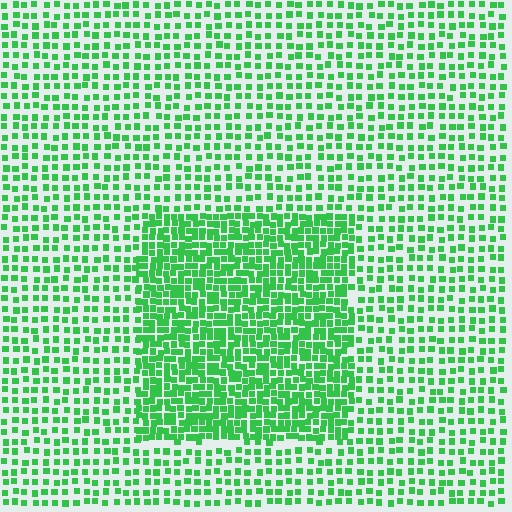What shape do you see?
I see a rectangle.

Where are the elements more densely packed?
The elements are more densely packed inside the rectangle boundary.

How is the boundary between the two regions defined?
The boundary is defined by a change in element density (approximately 2.0x ratio). All elements are the same color, size, and shape.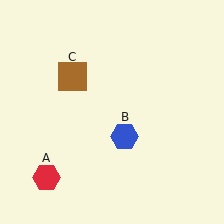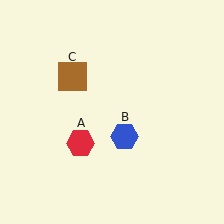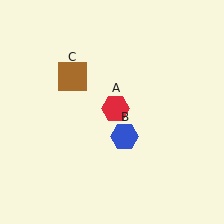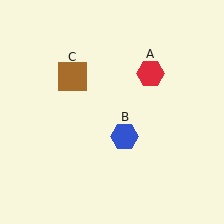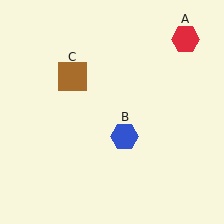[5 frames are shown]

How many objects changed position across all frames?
1 object changed position: red hexagon (object A).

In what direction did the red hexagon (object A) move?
The red hexagon (object A) moved up and to the right.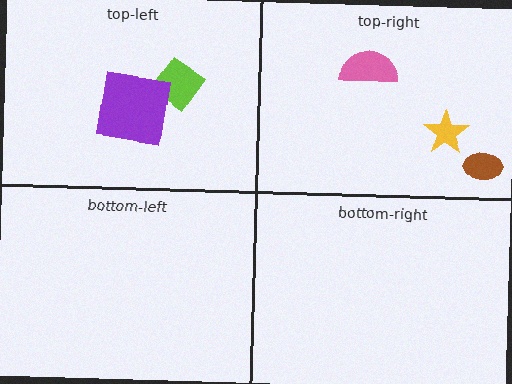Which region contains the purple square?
The top-left region.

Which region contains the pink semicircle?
The top-right region.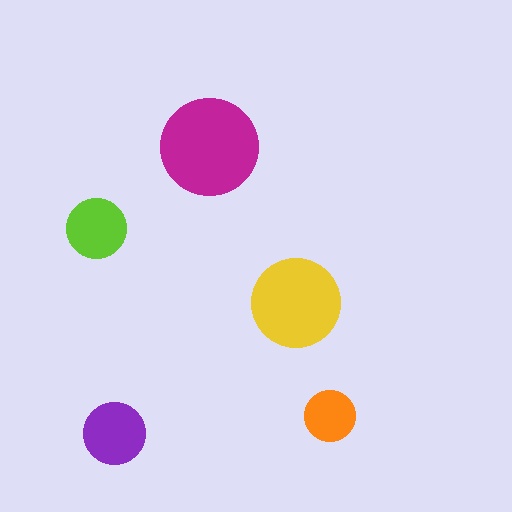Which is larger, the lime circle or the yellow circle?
The yellow one.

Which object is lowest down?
The purple circle is bottommost.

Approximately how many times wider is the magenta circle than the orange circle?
About 2 times wider.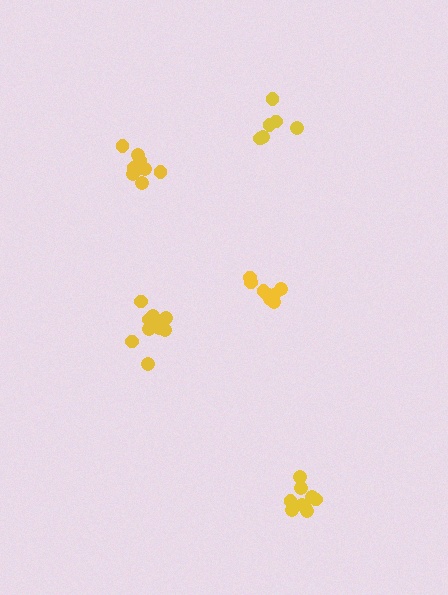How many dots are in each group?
Group 1: 9 dots, Group 2: 10 dots, Group 3: 9 dots, Group 4: 10 dots, Group 5: 6 dots (44 total).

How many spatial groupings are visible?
There are 5 spatial groupings.